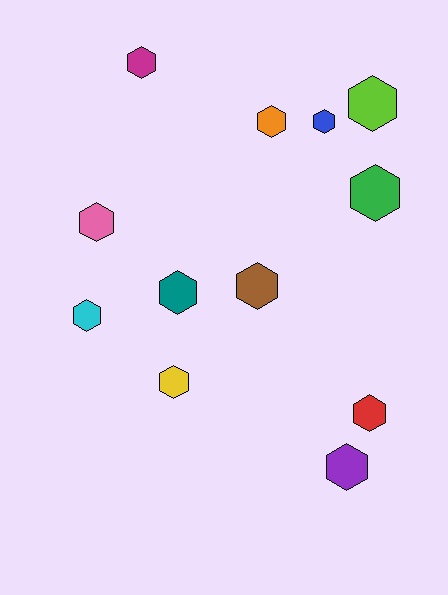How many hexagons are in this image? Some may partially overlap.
There are 12 hexagons.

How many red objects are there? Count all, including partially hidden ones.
There is 1 red object.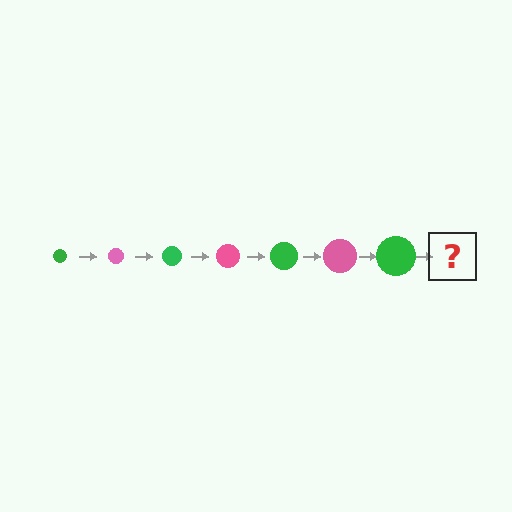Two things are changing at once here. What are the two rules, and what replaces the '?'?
The two rules are that the circle grows larger each step and the color cycles through green and pink. The '?' should be a pink circle, larger than the previous one.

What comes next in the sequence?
The next element should be a pink circle, larger than the previous one.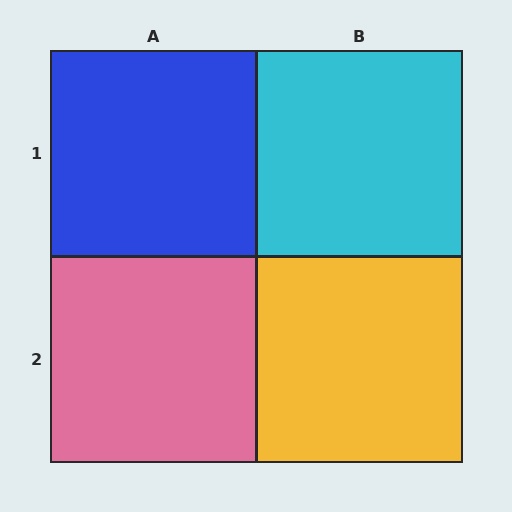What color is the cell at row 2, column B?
Yellow.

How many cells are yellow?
1 cell is yellow.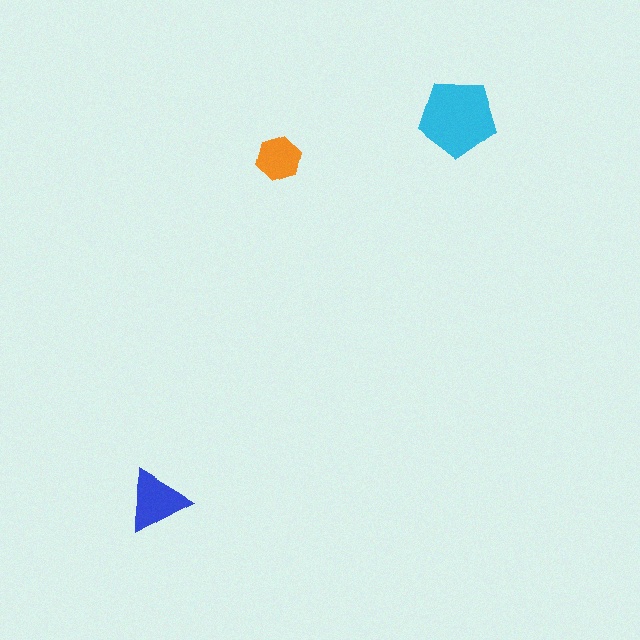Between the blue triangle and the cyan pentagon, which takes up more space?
The cyan pentagon.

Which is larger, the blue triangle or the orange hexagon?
The blue triangle.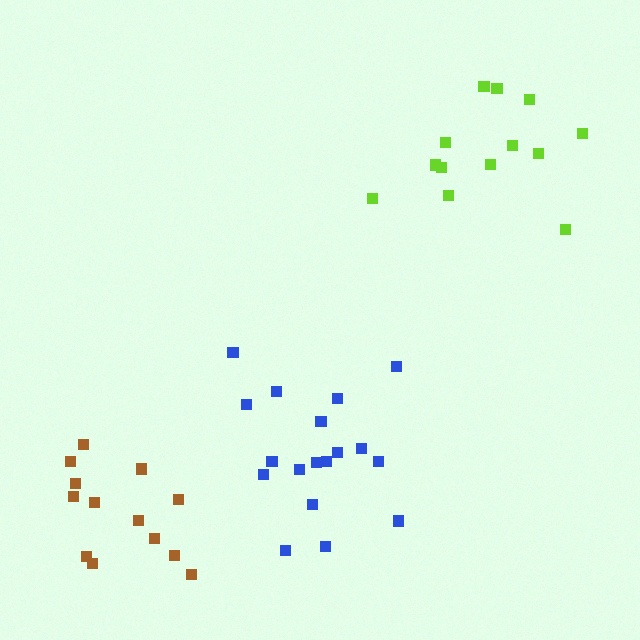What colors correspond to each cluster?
The clusters are colored: brown, blue, lime.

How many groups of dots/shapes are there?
There are 3 groups.